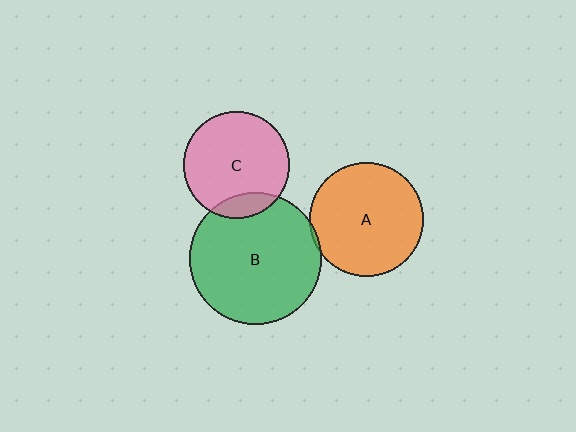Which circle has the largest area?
Circle B (green).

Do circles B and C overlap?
Yes.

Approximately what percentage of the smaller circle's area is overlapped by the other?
Approximately 15%.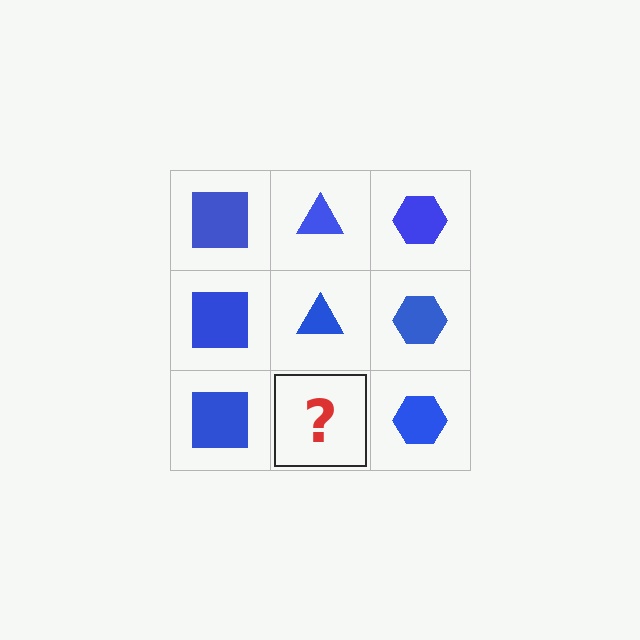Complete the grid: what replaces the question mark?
The question mark should be replaced with a blue triangle.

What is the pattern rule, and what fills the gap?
The rule is that each column has a consistent shape. The gap should be filled with a blue triangle.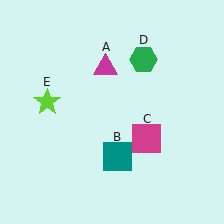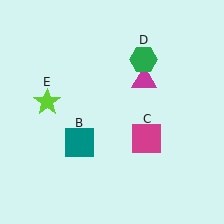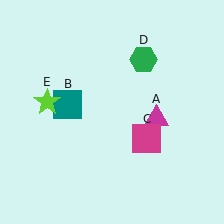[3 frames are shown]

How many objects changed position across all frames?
2 objects changed position: magenta triangle (object A), teal square (object B).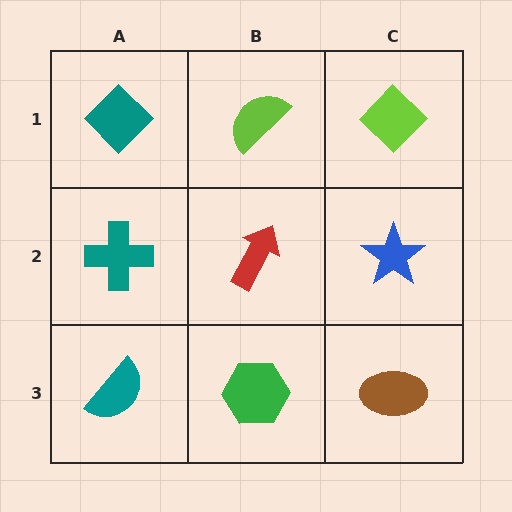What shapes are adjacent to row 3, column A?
A teal cross (row 2, column A), a green hexagon (row 3, column B).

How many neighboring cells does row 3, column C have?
2.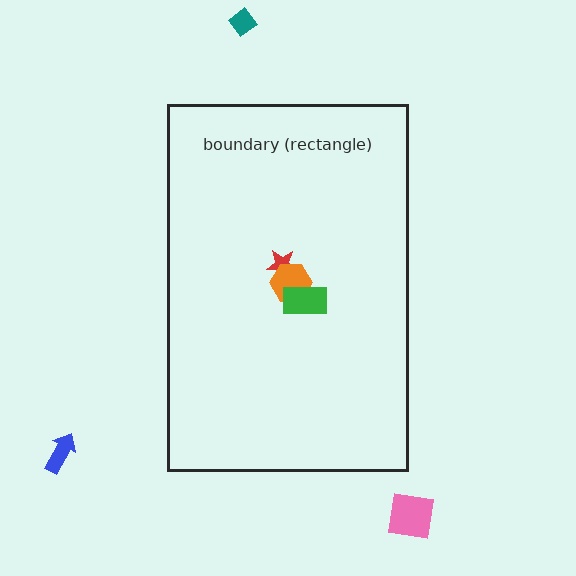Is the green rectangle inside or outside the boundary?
Inside.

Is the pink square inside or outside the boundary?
Outside.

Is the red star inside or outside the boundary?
Inside.